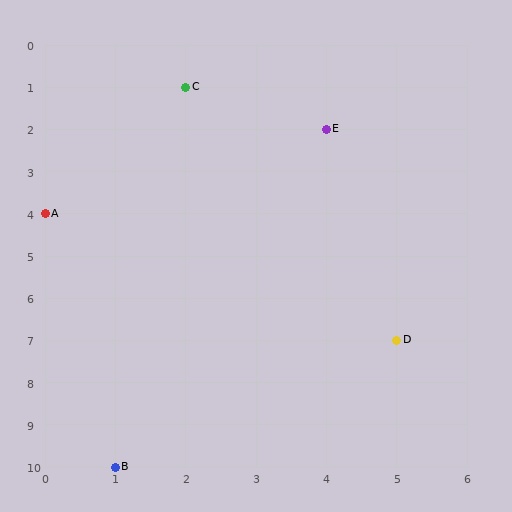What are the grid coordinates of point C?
Point C is at grid coordinates (2, 1).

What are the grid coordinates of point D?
Point D is at grid coordinates (5, 7).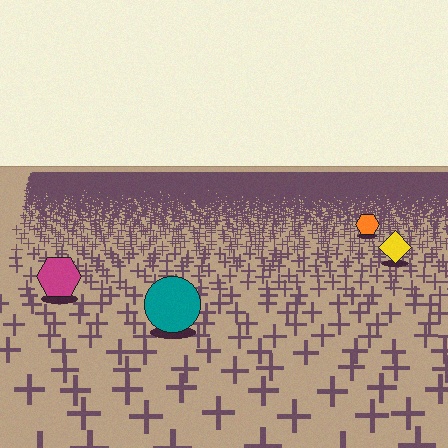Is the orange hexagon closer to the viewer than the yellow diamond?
No. The yellow diamond is closer — you can tell from the texture gradient: the ground texture is coarser near it.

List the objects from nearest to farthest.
From nearest to farthest: the teal circle, the magenta hexagon, the yellow diamond, the orange hexagon.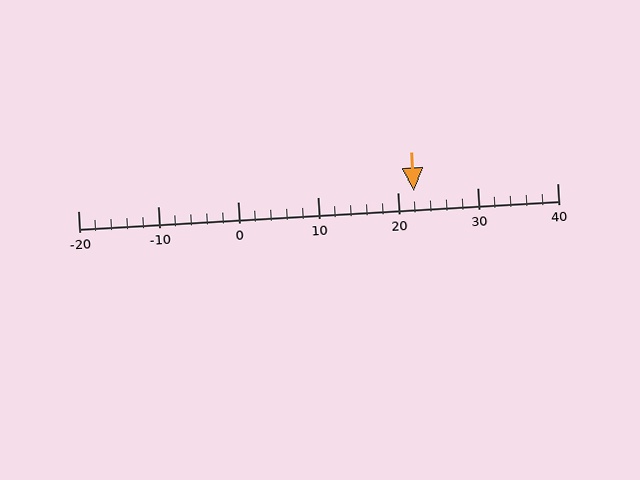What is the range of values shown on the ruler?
The ruler shows values from -20 to 40.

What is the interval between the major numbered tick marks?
The major tick marks are spaced 10 units apart.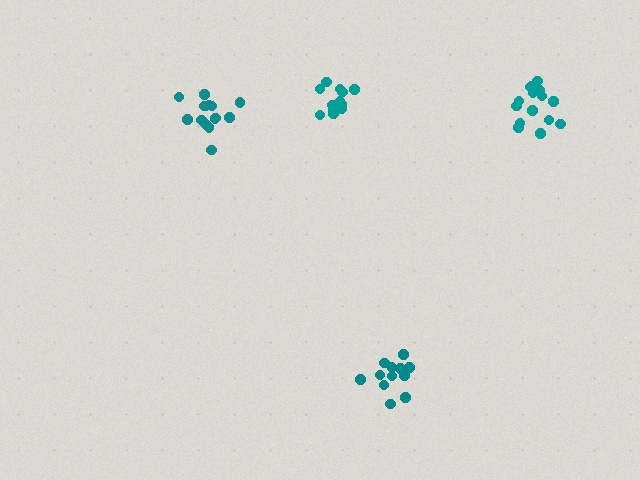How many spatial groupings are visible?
There are 4 spatial groupings.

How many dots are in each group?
Group 1: 14 dots, Group 2: 12 dots, Group 3: 15 dots, Group 4: 15 dots (56 total).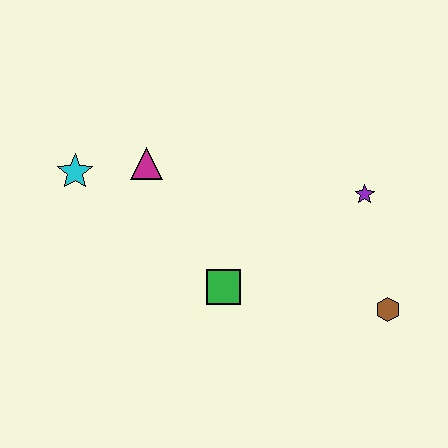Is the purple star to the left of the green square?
No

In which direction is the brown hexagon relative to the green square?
The brown hexagon is to the right of the green square.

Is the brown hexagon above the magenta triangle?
No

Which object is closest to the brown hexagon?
The purple star is closest to the brown hexagon.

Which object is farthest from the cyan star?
The brown hexagon is farthest from the cyan star.